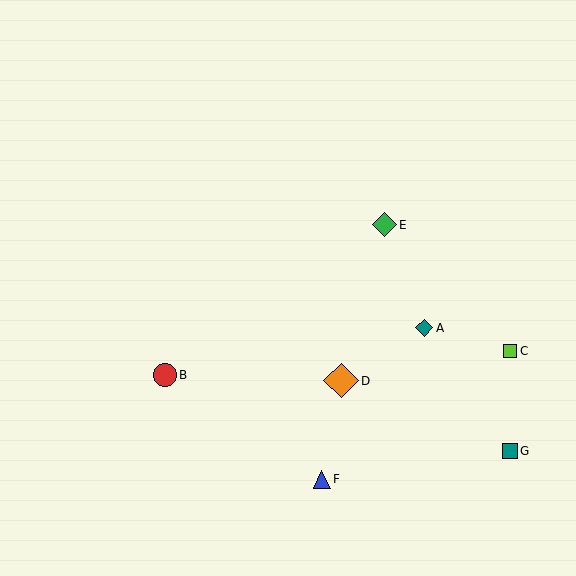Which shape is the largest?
The orange diamond (labeled D) is the largest.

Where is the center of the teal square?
The center of the teal square is at (510, 451).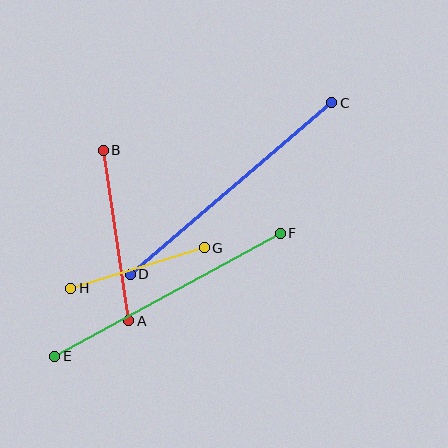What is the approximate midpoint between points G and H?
The midpoint is at approximately (137, 268) pixels.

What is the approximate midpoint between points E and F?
The midpoint is at approximately (167, 295) pixels.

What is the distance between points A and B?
The distance is approximately 172 pixels.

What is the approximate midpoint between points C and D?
The midpoint is at approximately (231, 189) pixels.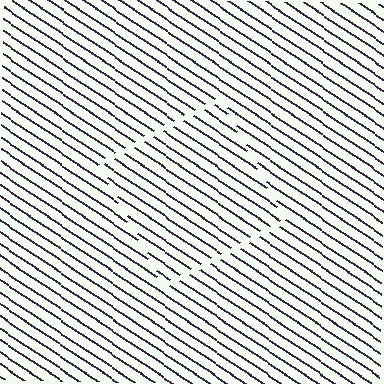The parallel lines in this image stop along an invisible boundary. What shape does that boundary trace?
An illusory square. The interior of the shape contains the same grating, shifted by half a period — the contour is defined by the phase discontinuity where line-ends from the inner and outer gratings abut.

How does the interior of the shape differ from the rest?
The interior of the shape contains the same grating, shifted by half a period — the contour is defined by the phase discontinuity where line-ends from the inner and outer gratings abut.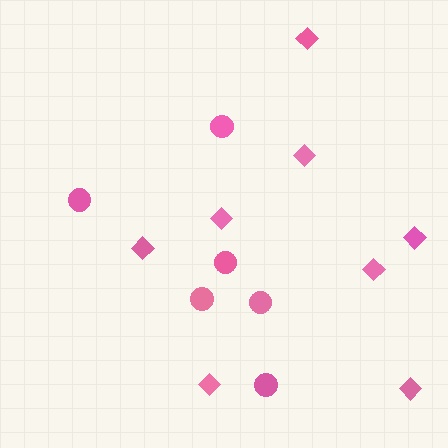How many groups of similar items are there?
There are 2 groups: one group of circles (6) and one group of diamonds (8).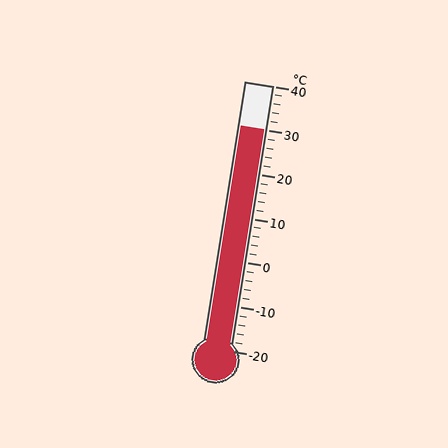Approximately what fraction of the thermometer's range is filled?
The thermometer is filled to approximately 85% of its range.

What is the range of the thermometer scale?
The thermometer scale ranges from -20°C to 40°C.